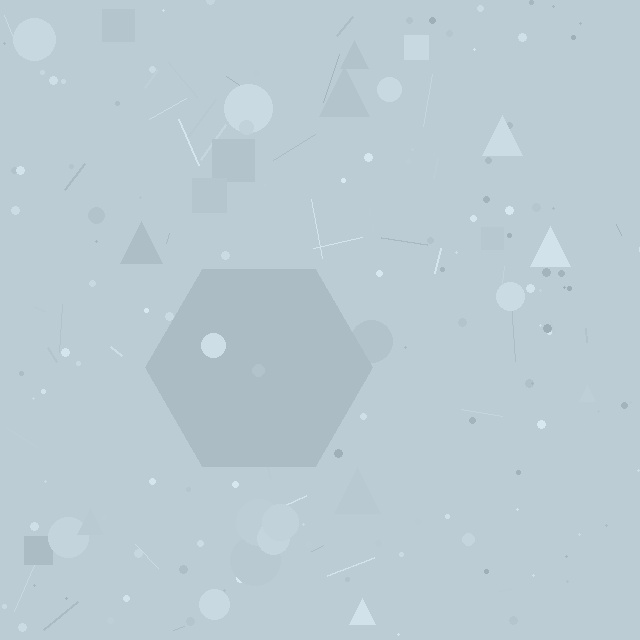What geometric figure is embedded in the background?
A hexagon is embedded in the background.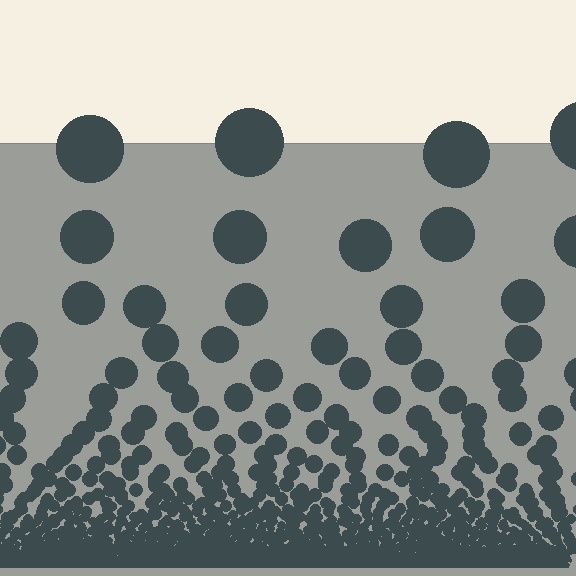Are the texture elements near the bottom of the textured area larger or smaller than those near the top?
Smaller. The gradient is inverted — elements near the bottom are smaller and denser.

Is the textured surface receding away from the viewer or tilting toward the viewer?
The surface appears to tilt toward the viewer. Texture elements get larger and sparser toward the top.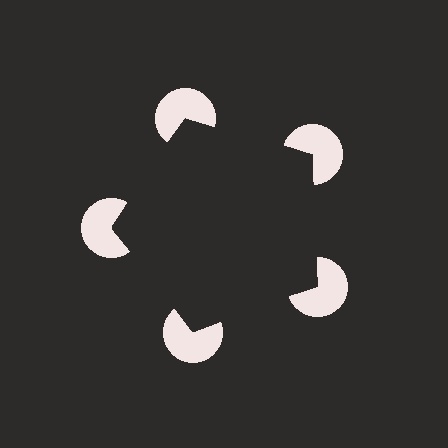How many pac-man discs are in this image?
There are 5 — one at each vertex of the illusory pentagon.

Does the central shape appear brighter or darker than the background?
It typically appears slightly darker than the background, even though no actual brightness change is drawn.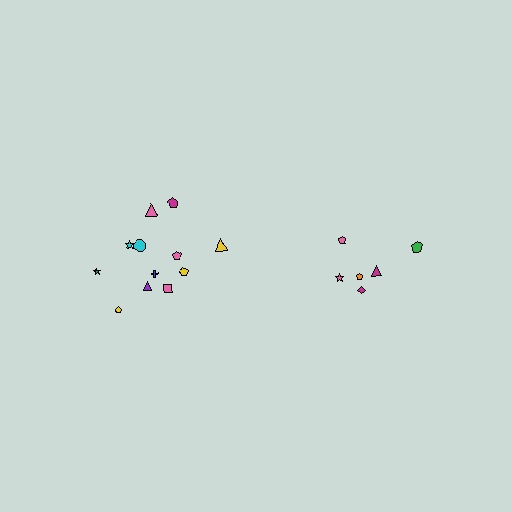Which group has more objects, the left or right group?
The left group.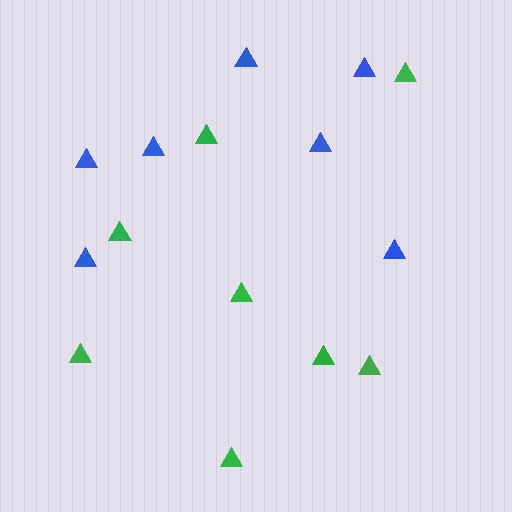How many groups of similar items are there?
There are 2 groups: one group of green triangles (8) and one group of blue triangles (7).